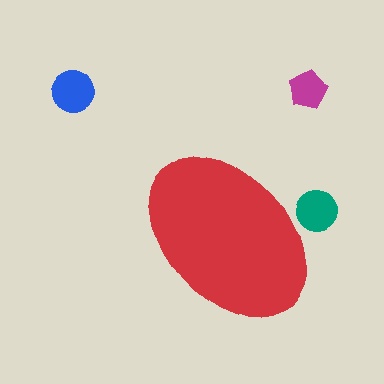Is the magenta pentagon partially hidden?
No, the magenta pentagon is fully visible.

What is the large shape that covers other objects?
A red ellipse.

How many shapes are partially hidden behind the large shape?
1 shape is partially hidden.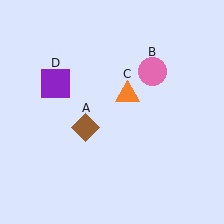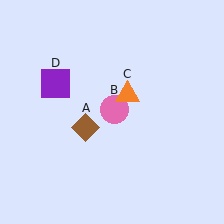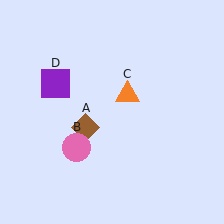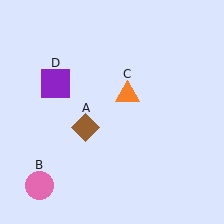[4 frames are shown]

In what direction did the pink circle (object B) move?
The pink circle (object B) moved down and to the left.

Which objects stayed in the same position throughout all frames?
Brown diamond (object A) and orange triangle (object C) and purple square (object D) remained stationary.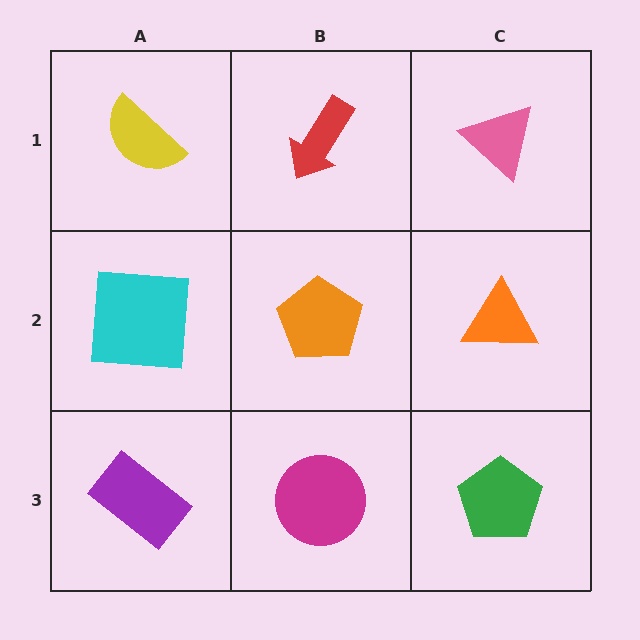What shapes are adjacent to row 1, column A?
A cyan square (row 2, column A), a red arrow (row 1, column B).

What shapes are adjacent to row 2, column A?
A yellow semicircle (row 1, column A), a purple rectangle (row 3, column A), an orange pentagon (row 2, column B).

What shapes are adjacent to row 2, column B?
A red arrow (row 1, column B), a magenta circle (row 3, column B), a cyan square (row 2, column A), an orange triangle (row 2, column C).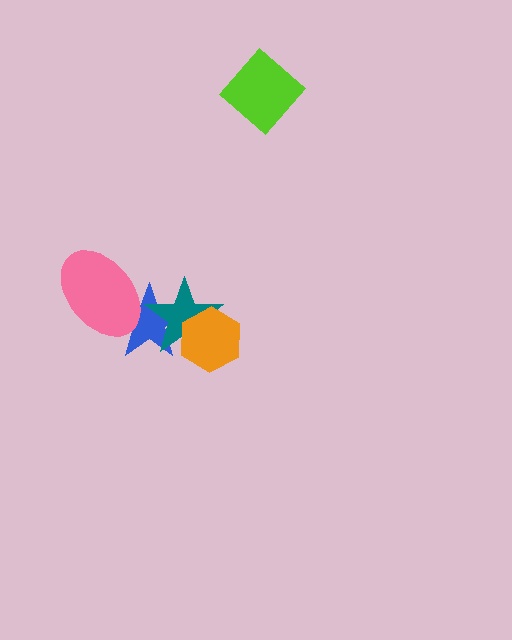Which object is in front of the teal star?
The orange hexagon is in front of the teal star.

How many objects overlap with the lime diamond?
0 objects overlap with the lime diamond.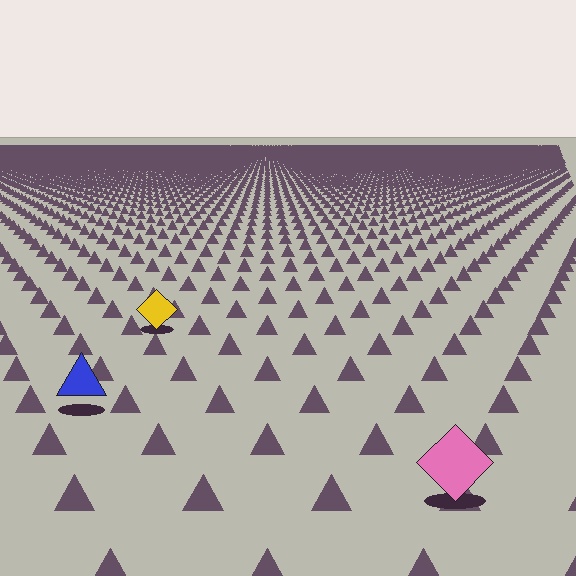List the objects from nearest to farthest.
From nearest to farthest: the pink diamond, the blue triangle, the yellow diamond.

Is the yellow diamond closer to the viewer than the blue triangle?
No. The blue triangle is closer — you can tell from the texture gradient: the ground texture is coarser near it.